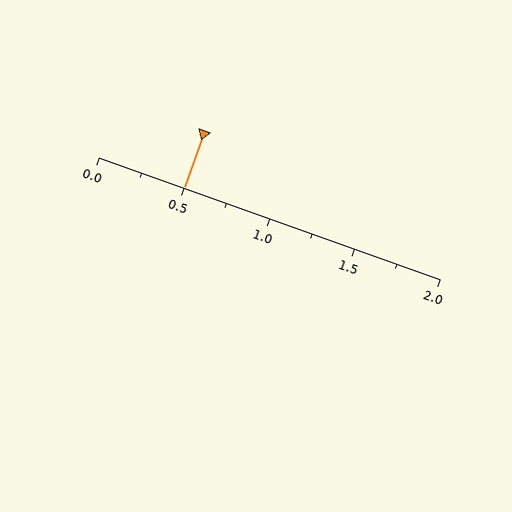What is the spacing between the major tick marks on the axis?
The major ticks are spaced 0.5 apart.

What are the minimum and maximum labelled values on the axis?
The axis runs from 0.0 to 2.0.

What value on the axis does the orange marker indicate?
The marker indicates approximately 0.5.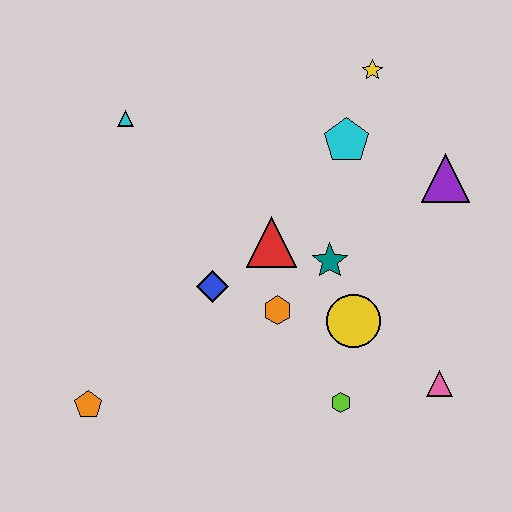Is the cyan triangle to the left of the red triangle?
Yes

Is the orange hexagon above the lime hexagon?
Yes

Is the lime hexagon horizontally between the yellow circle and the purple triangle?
No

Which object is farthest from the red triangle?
The orange pentagon is farthest from the red triangle.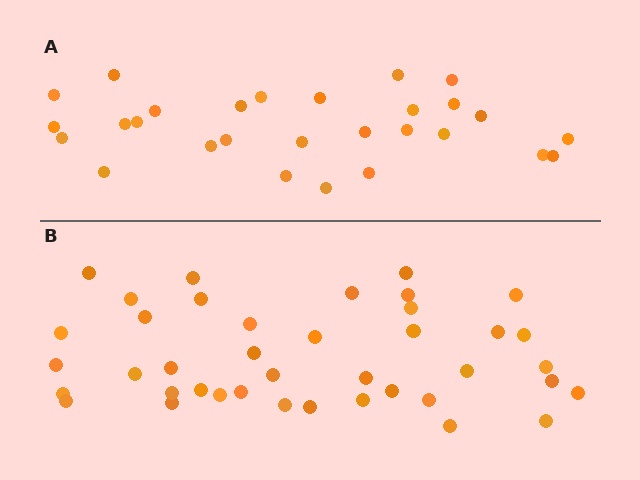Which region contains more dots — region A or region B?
Region B (the bottom region) has more dots.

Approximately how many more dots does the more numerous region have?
Region B has roughly 12 or so more dots than region A.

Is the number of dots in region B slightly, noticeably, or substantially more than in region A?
Region B has noticeably more, but not dramatically so. The ratio is roughly 1.4 to 1.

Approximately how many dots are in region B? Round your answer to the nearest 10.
About 40 dots.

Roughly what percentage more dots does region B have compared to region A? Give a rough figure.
About 45% more.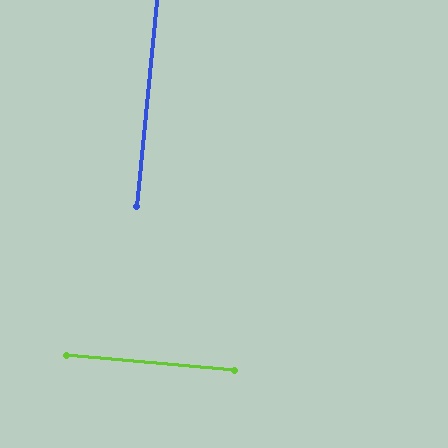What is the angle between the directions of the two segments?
Approximately 89 degrees.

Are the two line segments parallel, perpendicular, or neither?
Perpendicular — they meet at approximately 89°.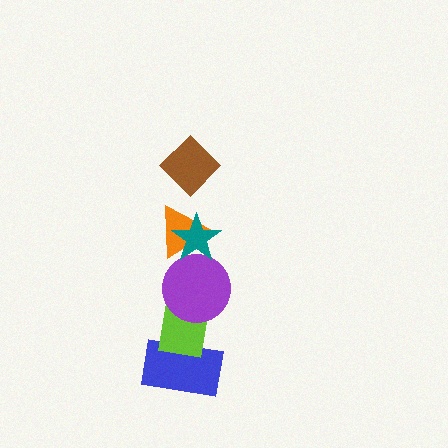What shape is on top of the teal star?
The brown diamond is on top of the teal star.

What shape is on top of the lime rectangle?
The purple circle is on top of the lime rectangle.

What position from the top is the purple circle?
The purple circle is 4th from the top.